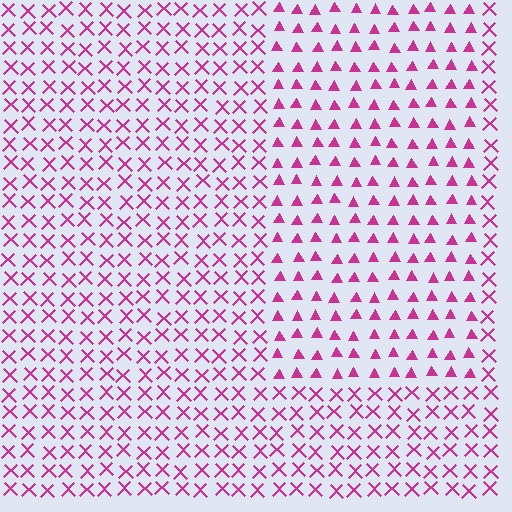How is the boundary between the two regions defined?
The boundary is defined by a change in element shape: triangles inside vs. X marks outside. All elements share the same color and spacing.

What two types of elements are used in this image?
The image uses triangles inside the rectangle region and X marks outside it.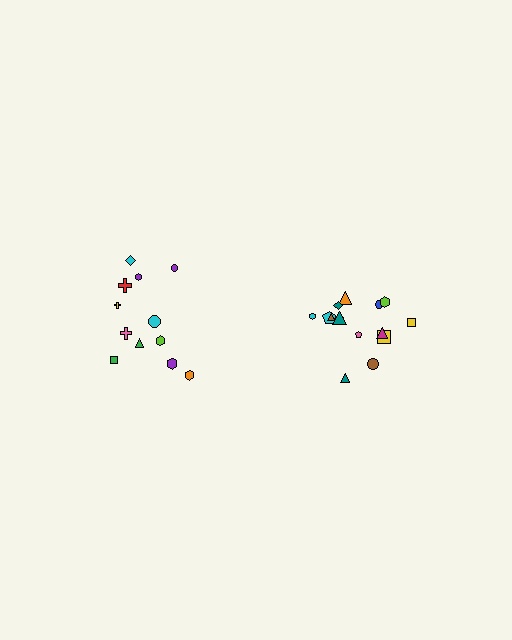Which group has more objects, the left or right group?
The right group.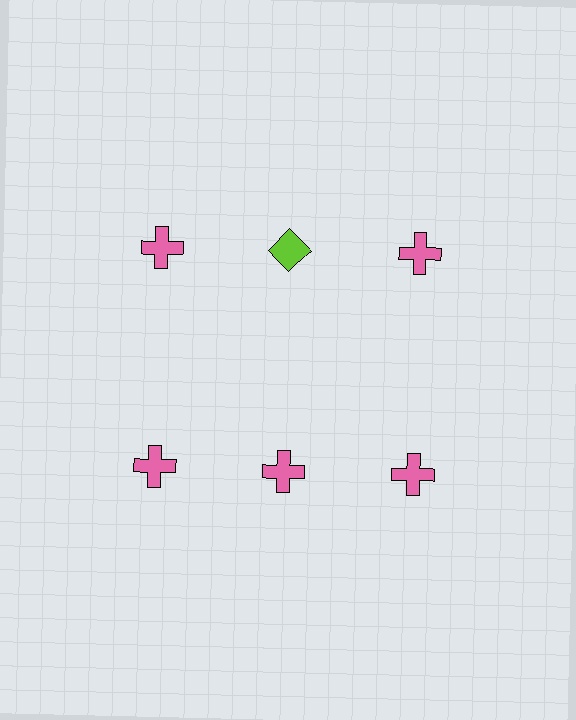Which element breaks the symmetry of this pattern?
The lime diamond in the top row, second from left column breaks the symmetry. All other shapes are pink crosses.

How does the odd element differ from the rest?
It differs in both color (lime instead of pink) and shape (diamond instead of cross).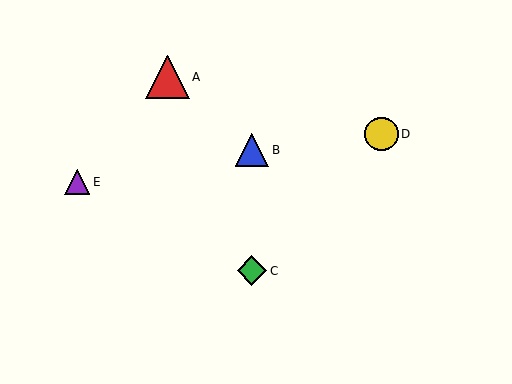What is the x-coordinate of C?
Object C is at x≈252.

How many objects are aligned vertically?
2 objects (B, C) are aligned vertically.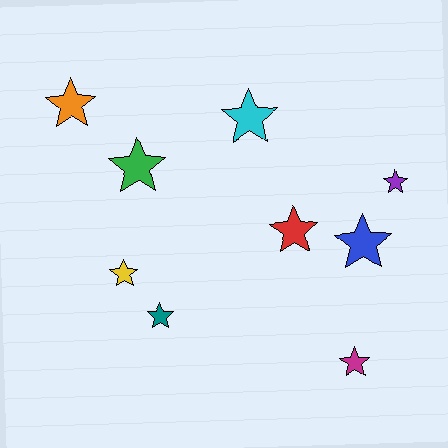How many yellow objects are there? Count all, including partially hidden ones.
There is 1 yellow object.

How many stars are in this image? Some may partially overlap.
There are 9 stars.